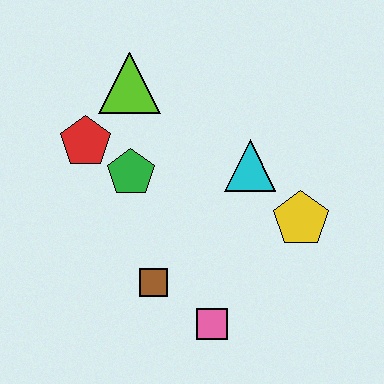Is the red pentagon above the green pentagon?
Yes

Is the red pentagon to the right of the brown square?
No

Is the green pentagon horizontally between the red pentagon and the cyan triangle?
Yes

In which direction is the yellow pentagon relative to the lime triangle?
The yellow pentagon is to the right of the lime triangle.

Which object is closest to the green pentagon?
The red pentagon is closest to the green pentagon.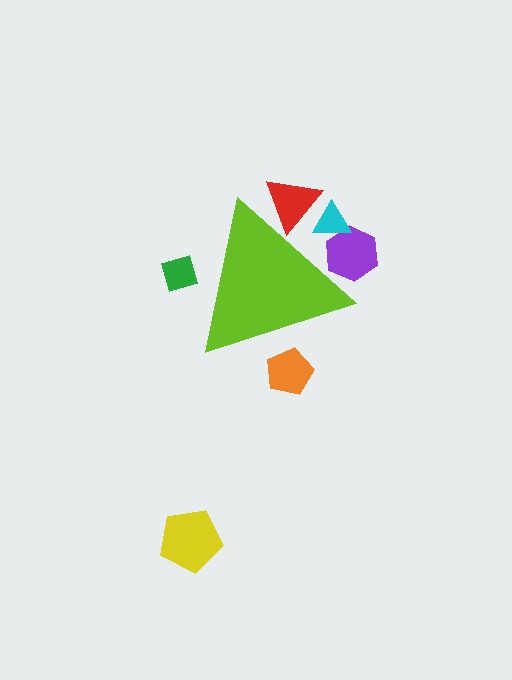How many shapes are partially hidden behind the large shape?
5 shapes are partially hidden.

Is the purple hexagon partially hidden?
Yes, the purple hexagon is partially hidden behind the lime triangle.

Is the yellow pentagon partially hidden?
No, the yellow pentagon is fully visible.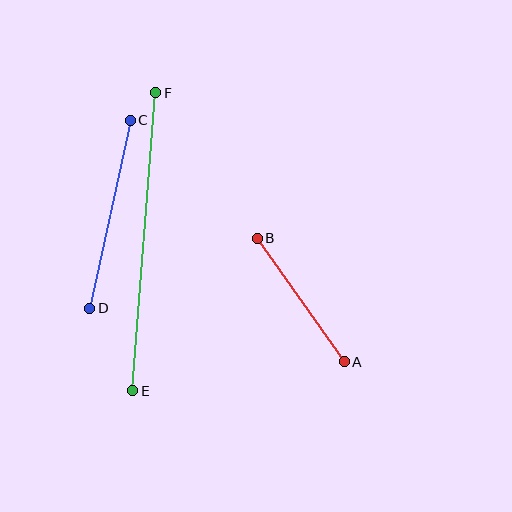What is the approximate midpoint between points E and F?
The midpoint is at approximately (144, 242) pixels.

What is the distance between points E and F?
The distance is approximately 299 pixels.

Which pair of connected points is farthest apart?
Points E and F are farthest apart.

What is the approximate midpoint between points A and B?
The midpoint is at approximately (301, 300) pixels.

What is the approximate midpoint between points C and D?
The midpoint is at approximately (110, 214) pixels.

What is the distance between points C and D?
The distance is approximately 192 pixels.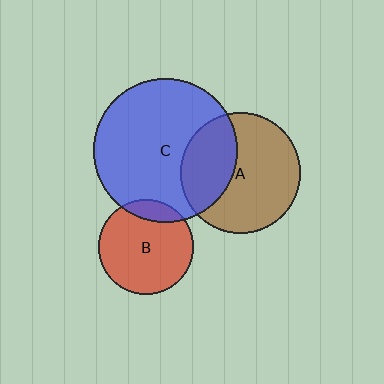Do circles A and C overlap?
Yes.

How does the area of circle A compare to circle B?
Approximately 1.6 times.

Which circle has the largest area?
Circle C (blue).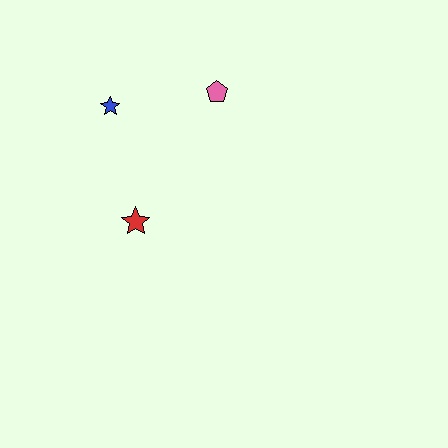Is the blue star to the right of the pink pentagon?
No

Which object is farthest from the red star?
The pink pentagon is farthest from the red star.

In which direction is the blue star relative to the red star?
The blue star is above the red star.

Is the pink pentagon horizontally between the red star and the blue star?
No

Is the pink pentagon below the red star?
No